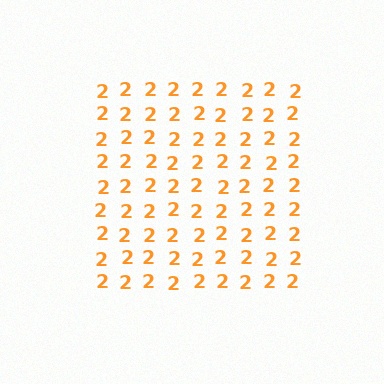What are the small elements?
The small elements are digit 2's.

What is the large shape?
The large shape is a square.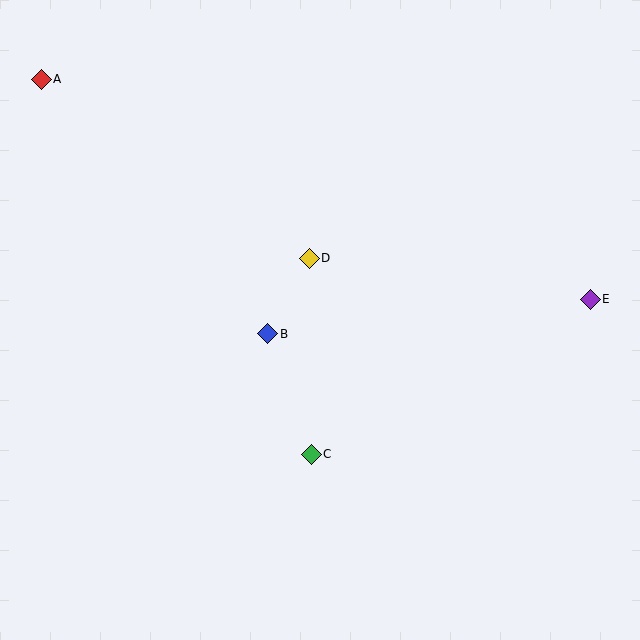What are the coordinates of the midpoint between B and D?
The midpoint between B and D is at (288, 296).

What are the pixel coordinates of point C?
Point C is at (311, 454).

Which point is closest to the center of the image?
Point B at (268, 334) is closest to the center.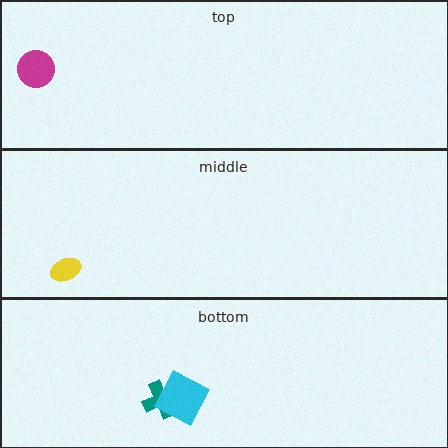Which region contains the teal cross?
The bottom region.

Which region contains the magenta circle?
The top region.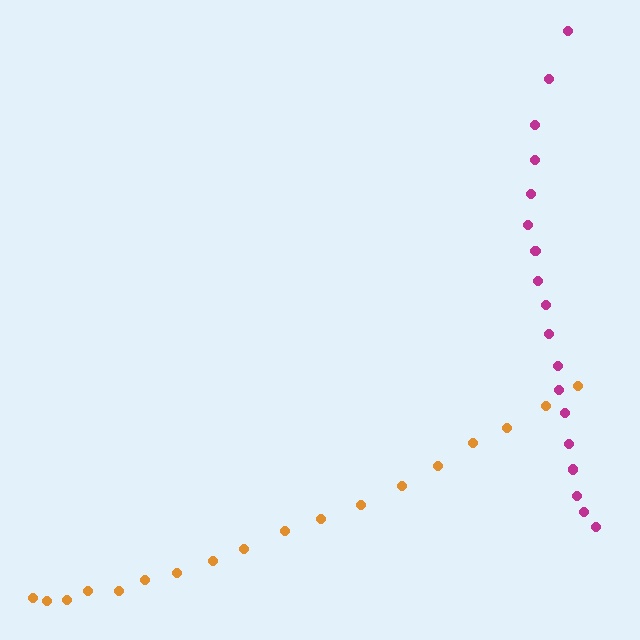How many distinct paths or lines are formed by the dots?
There are 2 distinct paths.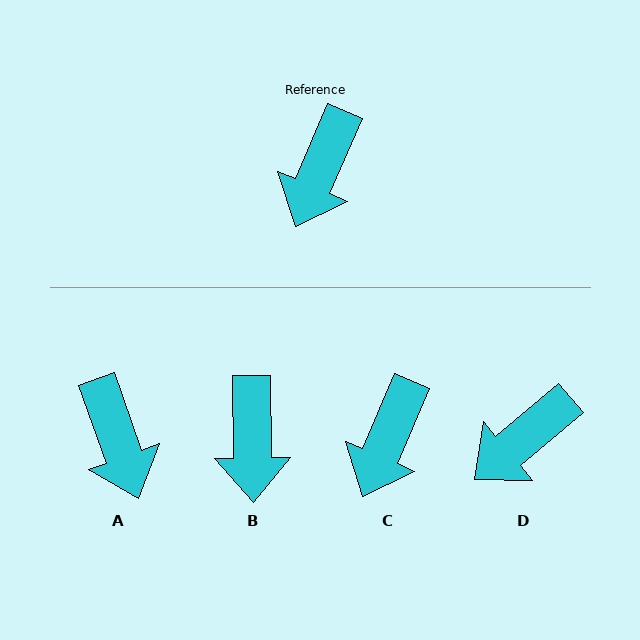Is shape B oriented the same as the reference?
No, it is off by about 24 degrees.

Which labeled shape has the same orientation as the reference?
C.